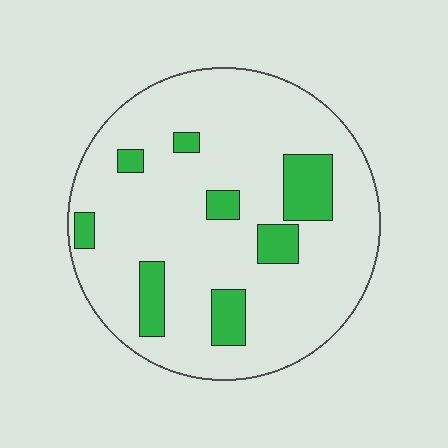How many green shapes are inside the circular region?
8.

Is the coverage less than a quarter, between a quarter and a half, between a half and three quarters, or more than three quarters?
Less than a quarter.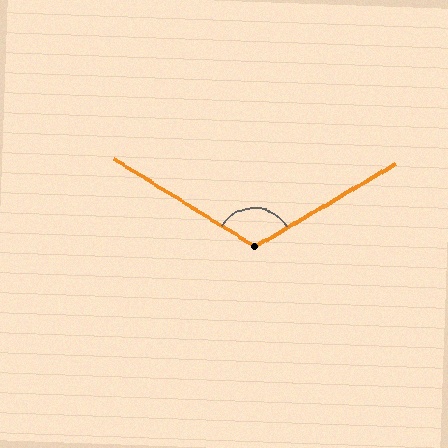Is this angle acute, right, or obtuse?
It is obtuse.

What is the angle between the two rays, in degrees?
Approximately 118 degrees.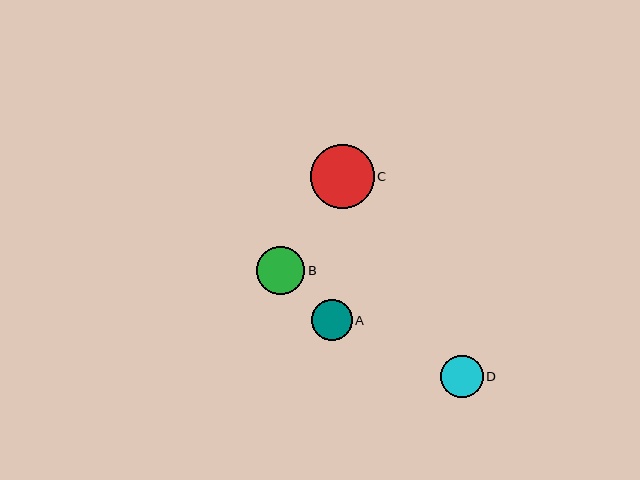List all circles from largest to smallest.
From largest to smallest: C, B, D, A.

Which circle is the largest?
Circle C is the largest with a size of approximately 64 pixels.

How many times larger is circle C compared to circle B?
Circle C is approximately 1.3 times the size of circle B.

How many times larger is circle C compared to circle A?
Circle C is approximately 1.6 times the size of circle A.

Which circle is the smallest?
Circle A is the smallest with a size of approximately 40 pixels.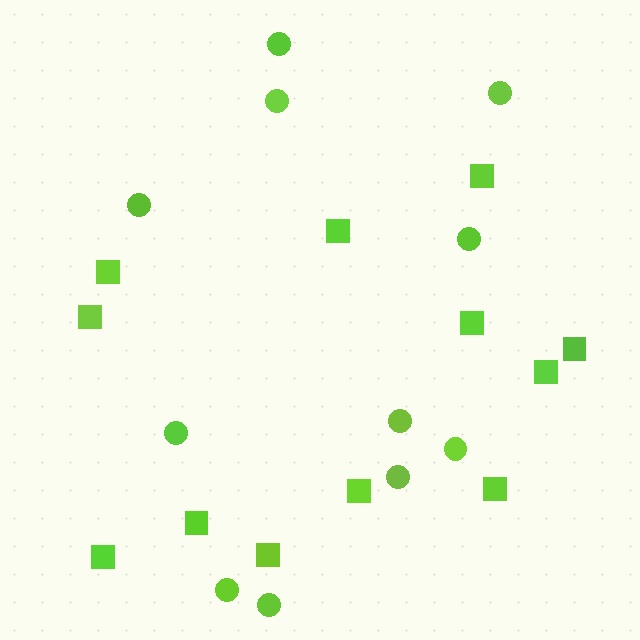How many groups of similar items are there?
There are 2 groups: one group of squares (12) and one group of circles (11).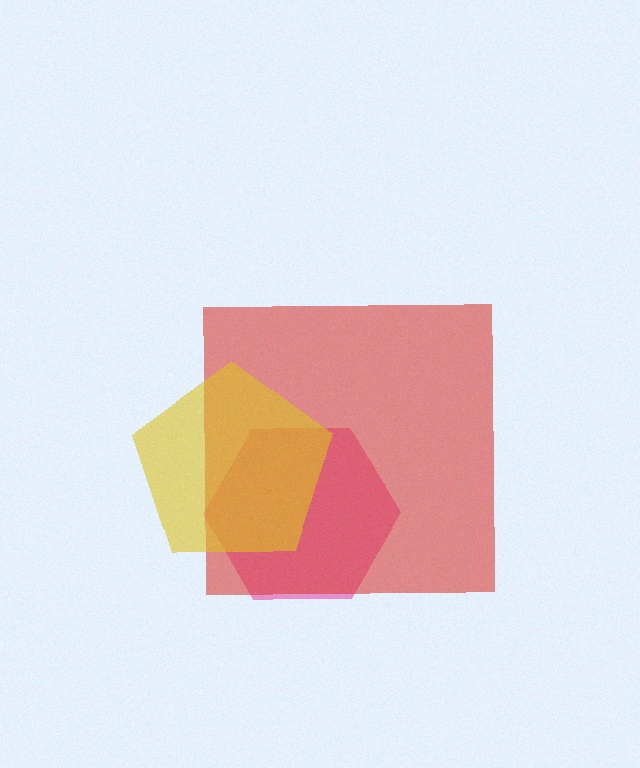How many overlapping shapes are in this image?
There are 3 overlapping shapes in the image.